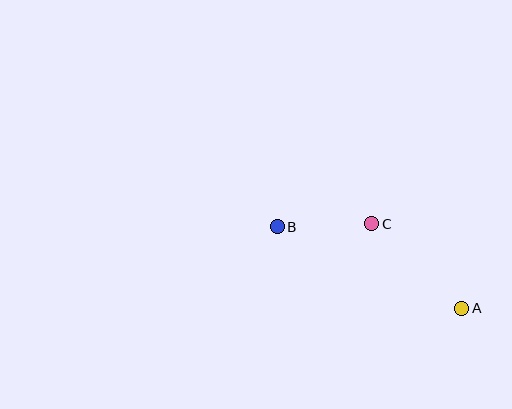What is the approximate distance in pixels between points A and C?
The distance between A and C is approximately 123 pixels.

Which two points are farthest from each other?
Points A and B are farthest from each other.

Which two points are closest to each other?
Points B and C are closest to each other.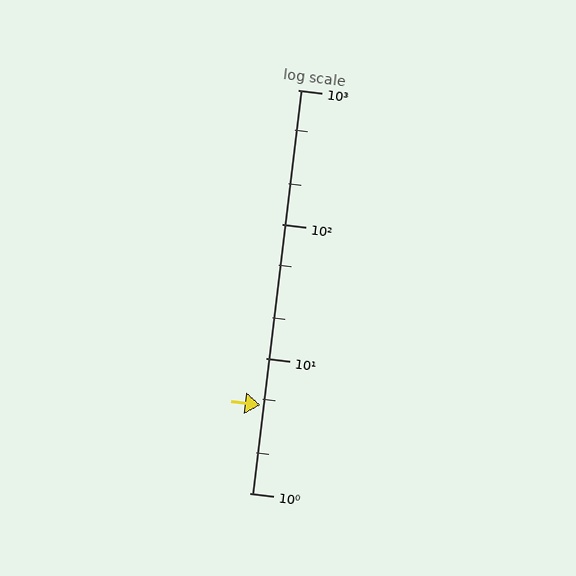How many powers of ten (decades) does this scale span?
The scale spans 3 decades, from 1 to 1000.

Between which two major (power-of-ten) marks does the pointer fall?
The pointer is between 1 and 10.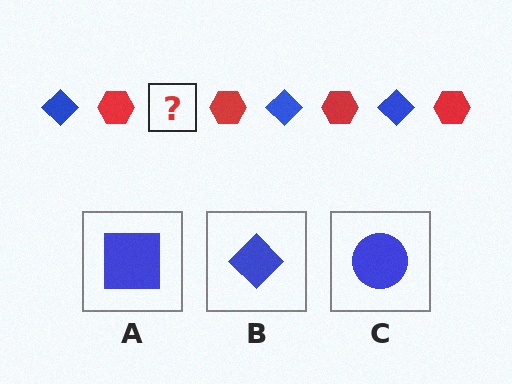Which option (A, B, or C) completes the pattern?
B.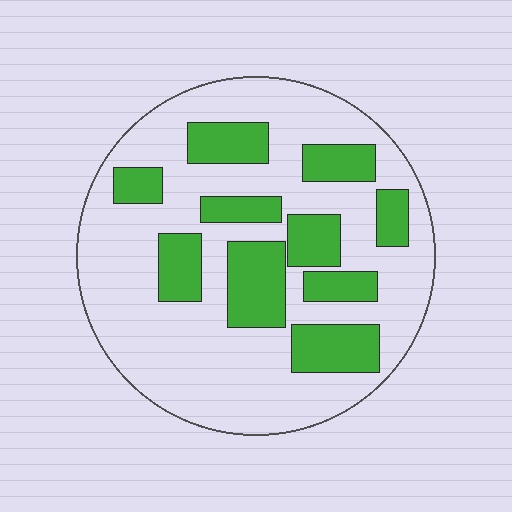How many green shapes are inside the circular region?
10.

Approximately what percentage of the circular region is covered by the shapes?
Approximately 30%.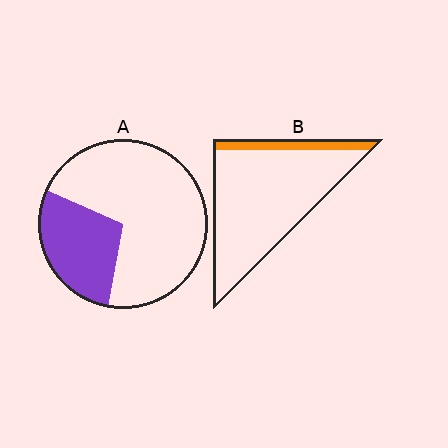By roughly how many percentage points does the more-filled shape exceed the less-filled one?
By roughly 15 percentage points (A over B).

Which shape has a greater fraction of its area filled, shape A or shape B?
Shape A.